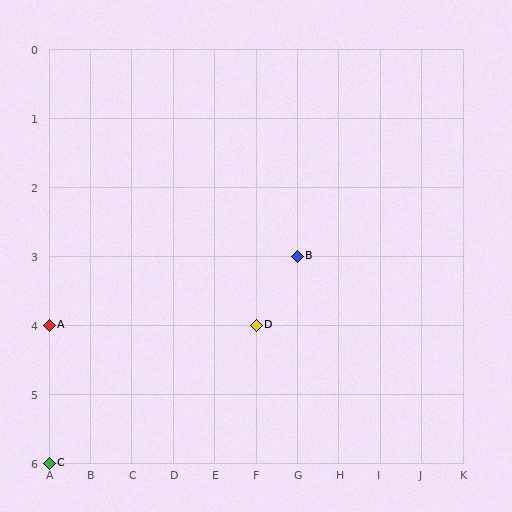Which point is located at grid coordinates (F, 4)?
Point D is at (F, 4).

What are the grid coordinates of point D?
Point D is at grid coordinates (F, 4).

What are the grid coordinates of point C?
Point C is at grid coordinates (A, 6).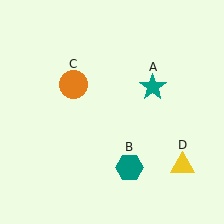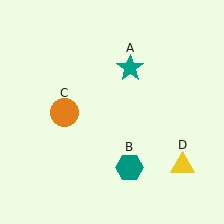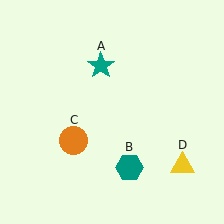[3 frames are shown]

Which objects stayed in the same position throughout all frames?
Teal hexagon (object B) and yellow triangle (object D) remained stationary.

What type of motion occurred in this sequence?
The teal star (object A), orange circle (object C) rotated counterclockwise around the center of the scene.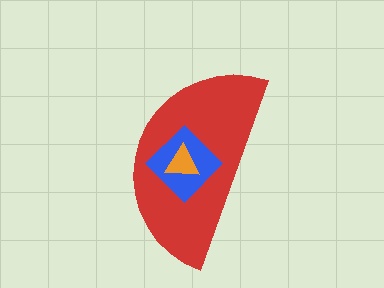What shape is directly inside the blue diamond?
The orange triangle.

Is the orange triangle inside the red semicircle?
Yes.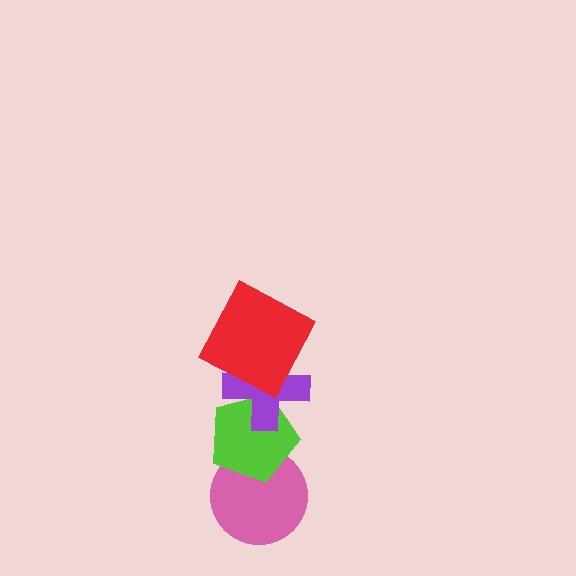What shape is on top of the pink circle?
The lime pentagon is on top of the pink circle.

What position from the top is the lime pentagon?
The lime pentagon is 3rd from the top.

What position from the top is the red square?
The red square is 1st from the top.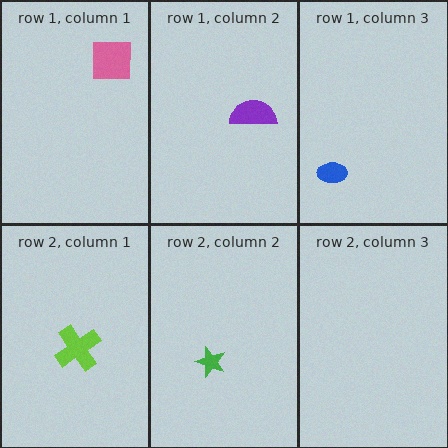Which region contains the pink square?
The row 1, column 1 region.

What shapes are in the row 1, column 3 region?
The blue ellipse.